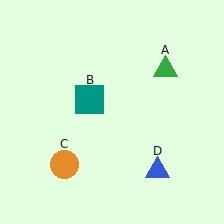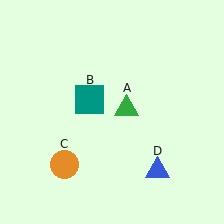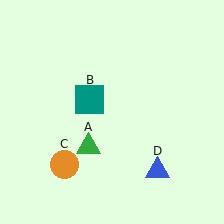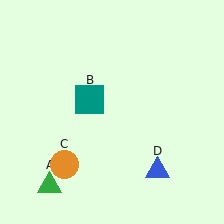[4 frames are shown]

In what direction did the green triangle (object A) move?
The green triangle (object A) moved down and to the left.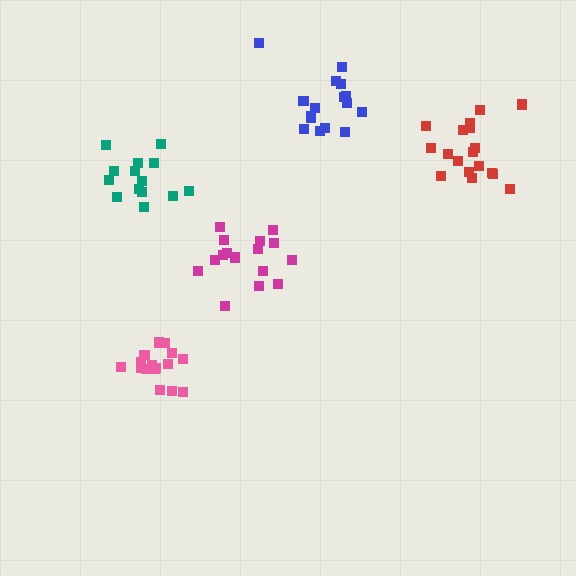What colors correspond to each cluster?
The clusters are colored: red, magenta, pink, blue, teal.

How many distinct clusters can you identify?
There are 5 distinct clusters.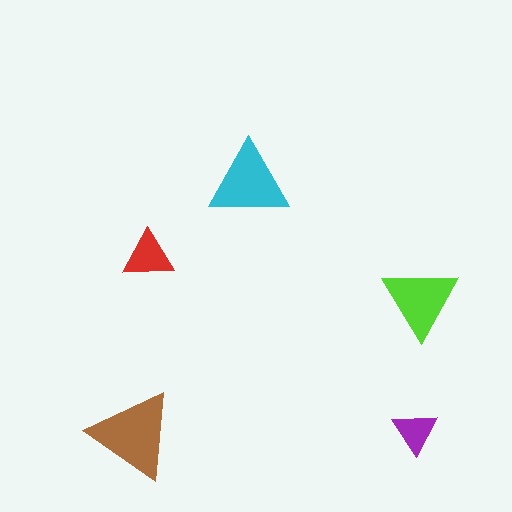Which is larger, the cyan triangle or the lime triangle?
The cyan one.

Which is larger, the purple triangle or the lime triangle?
The lime one.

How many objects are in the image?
There are 5 objects in the image.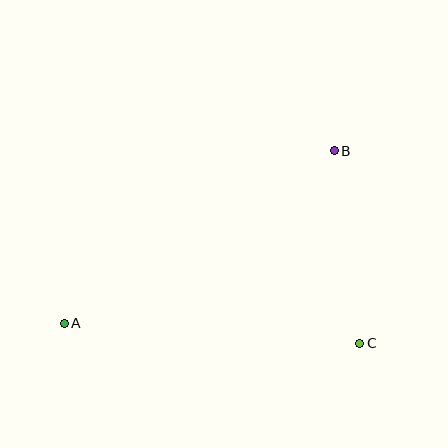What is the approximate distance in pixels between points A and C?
The distance between A and C is approximately 296 pixels.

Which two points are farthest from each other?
Points A and B are farthest from each other.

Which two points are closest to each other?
Points B and C are closest to each other.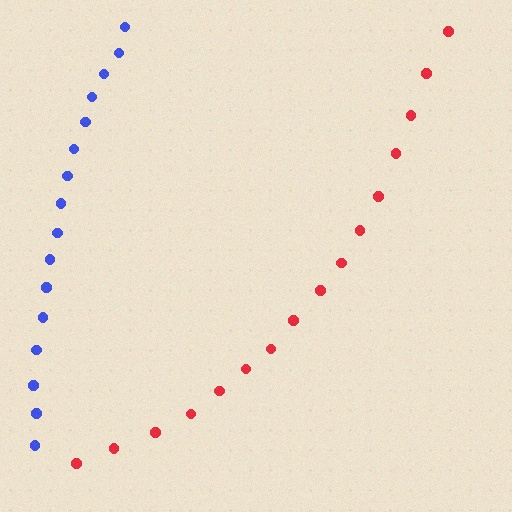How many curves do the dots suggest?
There are 2 distinct paths.